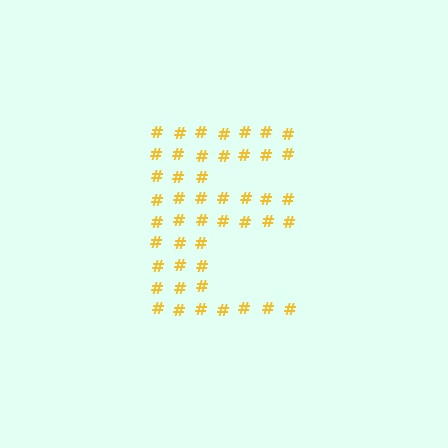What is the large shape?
The large shape is the letter E.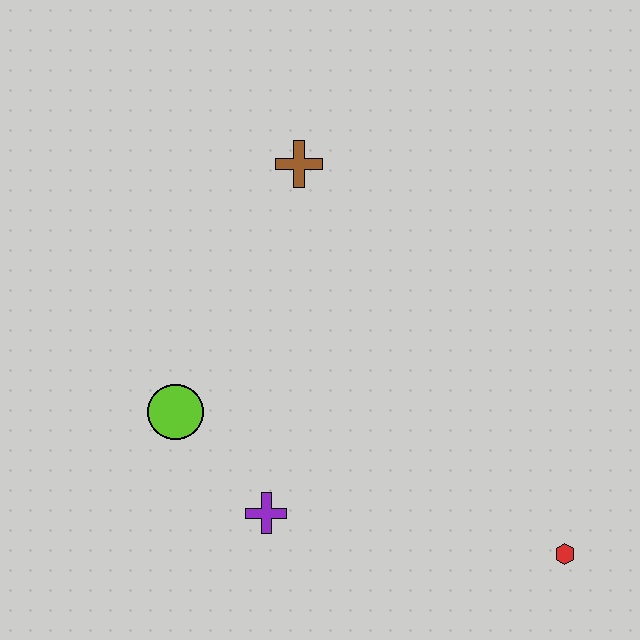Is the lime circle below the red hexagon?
No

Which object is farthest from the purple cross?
The brown cross is farthest from the purple cross.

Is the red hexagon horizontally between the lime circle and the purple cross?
No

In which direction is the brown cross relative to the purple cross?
The brown cross is above the purple cross.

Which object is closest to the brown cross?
The lime circle is closest to the brown cross.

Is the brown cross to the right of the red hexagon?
No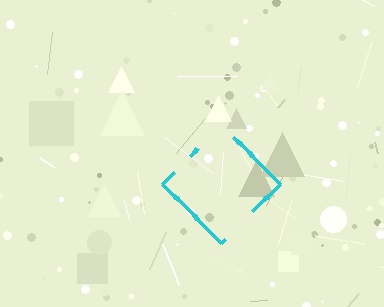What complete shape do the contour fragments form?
The contour fragments form a diamond.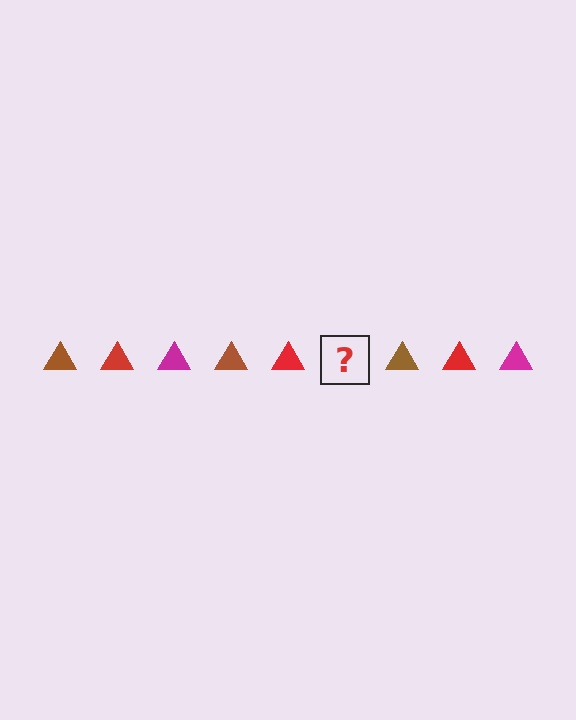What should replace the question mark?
The question mark should be replaced with a magenta triangle.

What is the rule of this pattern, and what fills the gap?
The rule is that the pattern cycles through brown, red, magenta triangles. The gap should be filled with a magenta triangle.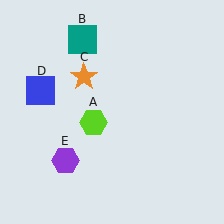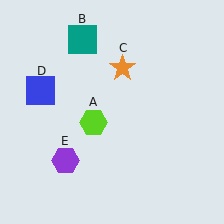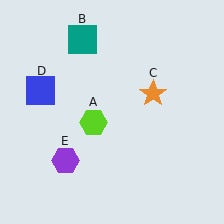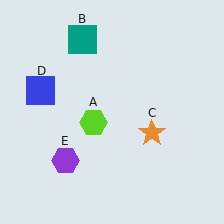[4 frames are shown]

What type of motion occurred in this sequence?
The orange star (object C) rotated clockwise around the center of the scene.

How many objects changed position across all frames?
1 object changed position: orange star (object C).